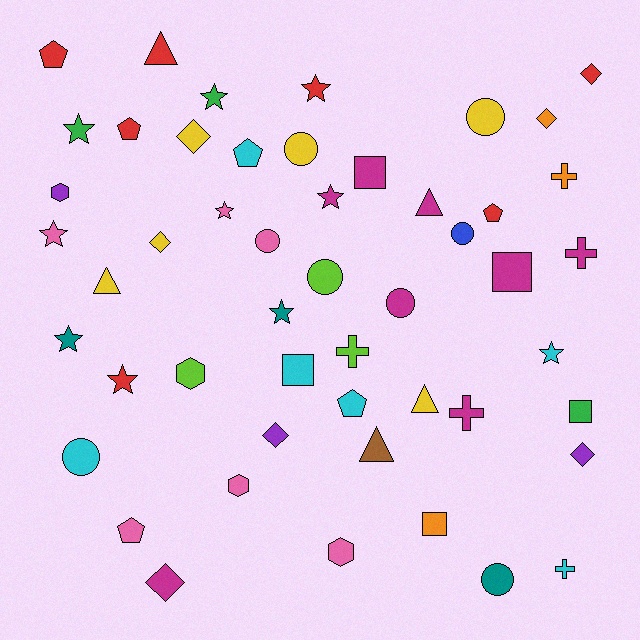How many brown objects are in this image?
There is 1 brown object.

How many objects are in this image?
There are 50 objects.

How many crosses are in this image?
There are 5 crosses.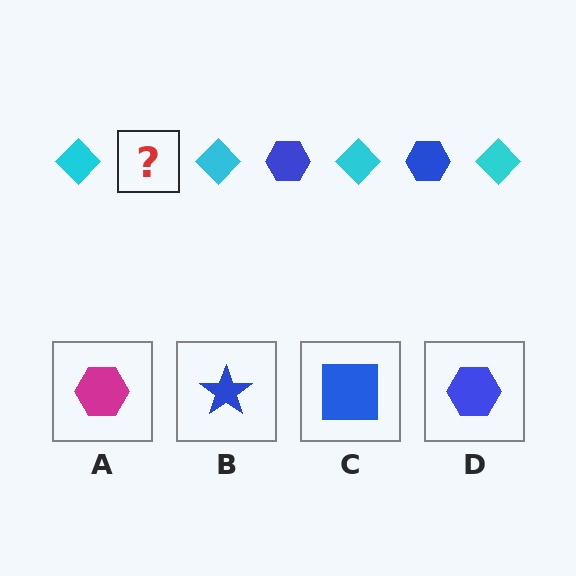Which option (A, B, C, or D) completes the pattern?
D.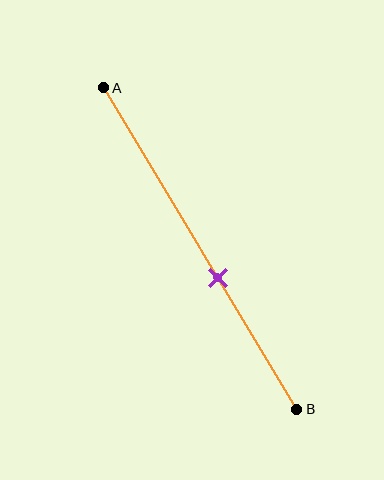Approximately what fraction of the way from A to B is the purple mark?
The purple mark is approximately 60% of the way from A to B.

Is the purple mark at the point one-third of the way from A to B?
No, the mark is at about 60% from A, not at the 33% one-third point.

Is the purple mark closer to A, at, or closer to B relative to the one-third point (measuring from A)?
The purple mark is closer to point B than the one-third point of segment AB.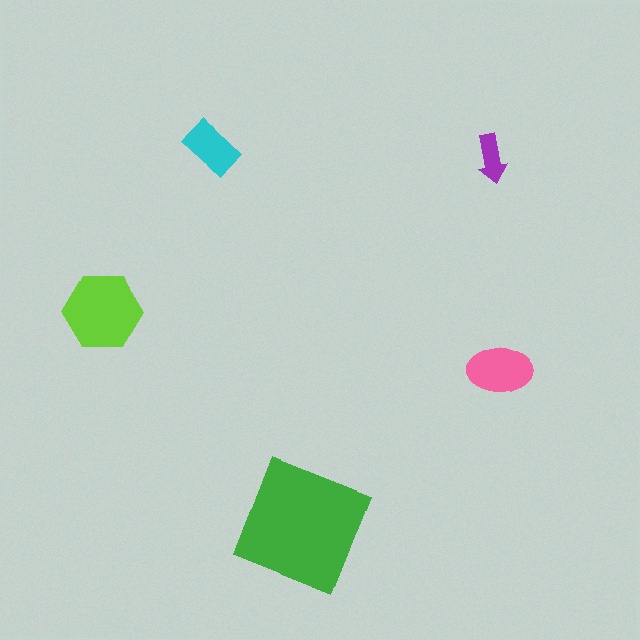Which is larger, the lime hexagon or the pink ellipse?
The lime hexagon.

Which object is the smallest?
The purple arrow.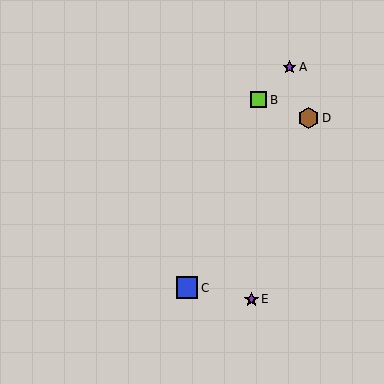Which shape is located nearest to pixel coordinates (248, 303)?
The purple star (labeled E) at (252, 299) is nearest to that location.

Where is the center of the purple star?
The center of the purple star is at (290, 67).